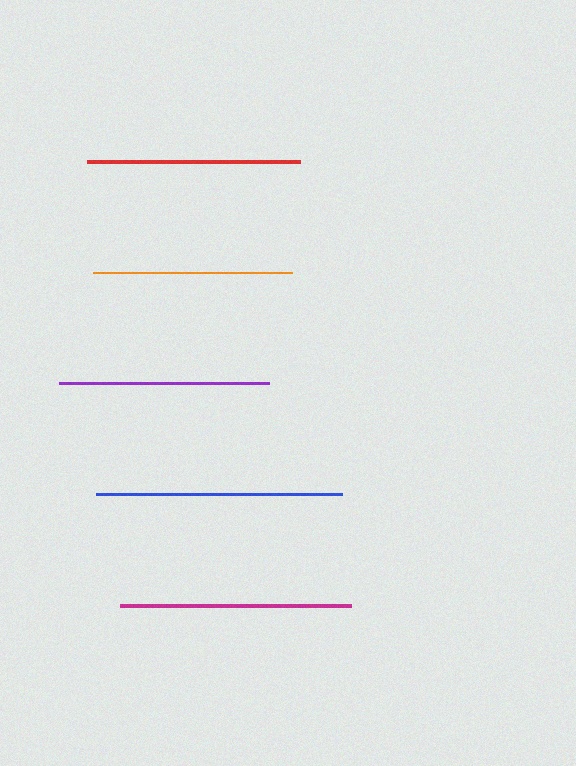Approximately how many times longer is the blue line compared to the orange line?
The blue line is approximately 1.2 times the length of the orange line.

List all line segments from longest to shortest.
From longest to shortest: blue, magenta, red, purple, orange.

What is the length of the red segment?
The red segment is approximately 213 pixels long.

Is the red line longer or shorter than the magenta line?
The magenta line is longer than the red line.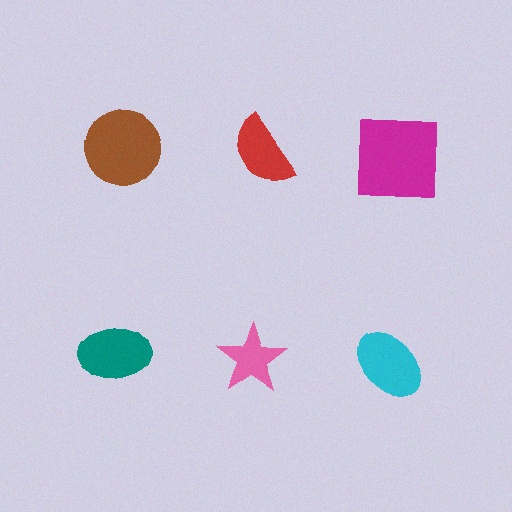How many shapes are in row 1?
3 shapes.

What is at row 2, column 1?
A teal ellipse.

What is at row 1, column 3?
A magenta square.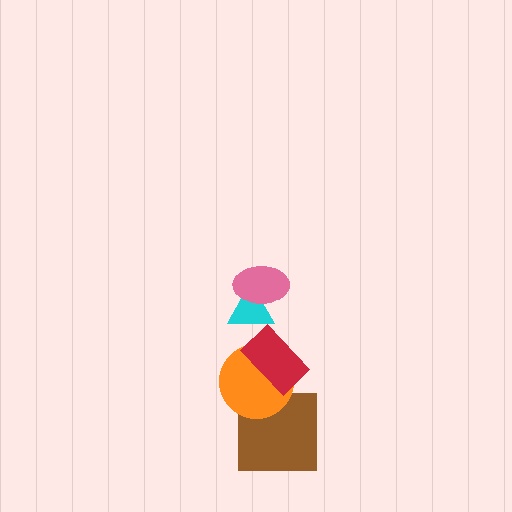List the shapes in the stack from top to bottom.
From top to bottom: the pink ellipse, the cyan triangle, the red rectangle, the orange circle, the brown square.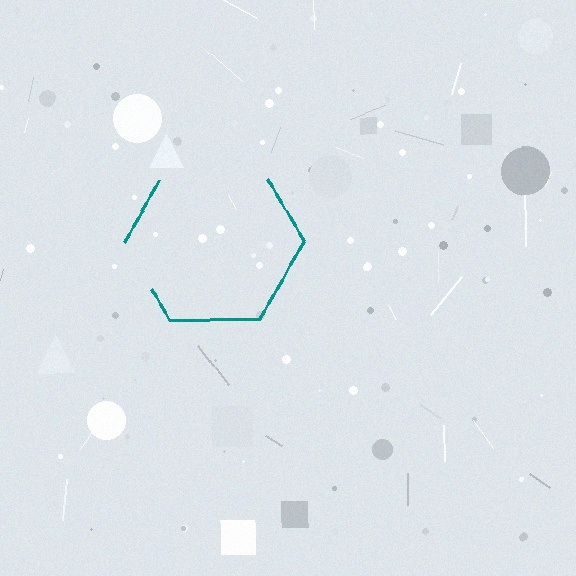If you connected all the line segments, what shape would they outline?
They would outline a hexagon.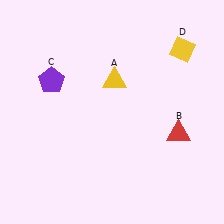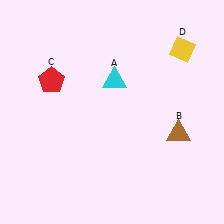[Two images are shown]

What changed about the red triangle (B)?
In Image 1, B is red. In Image 2, it changed to brown.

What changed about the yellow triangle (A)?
In Image 1, A is yellow. In Image 2, it changed to cyan.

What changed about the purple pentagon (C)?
In Image 1, C is purple. In Image 2, it changed to red.